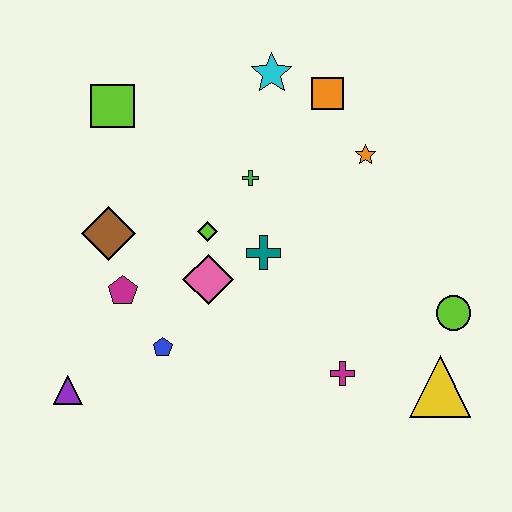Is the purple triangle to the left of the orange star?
Yes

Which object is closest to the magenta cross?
The yellow triangle is closest to the magenta cross.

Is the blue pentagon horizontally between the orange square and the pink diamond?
No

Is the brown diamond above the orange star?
No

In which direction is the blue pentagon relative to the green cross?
The blue pentagon is below the green cross.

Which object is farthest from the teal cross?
The purple triangle is farthest from the teal cross.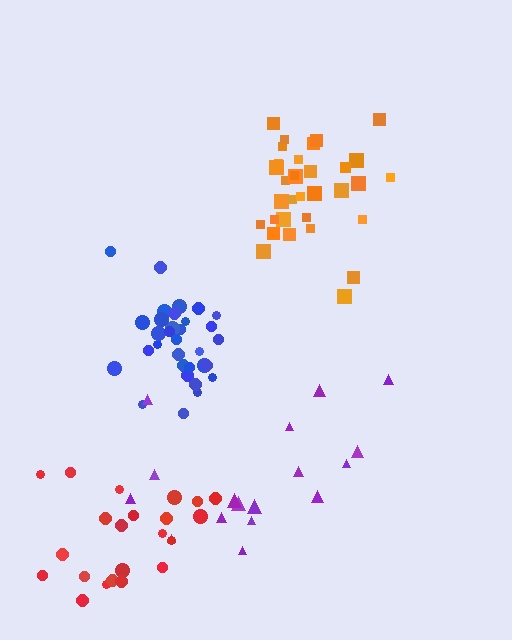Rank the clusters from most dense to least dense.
blue, orange, red, purple.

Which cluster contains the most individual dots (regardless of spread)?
Blue (33).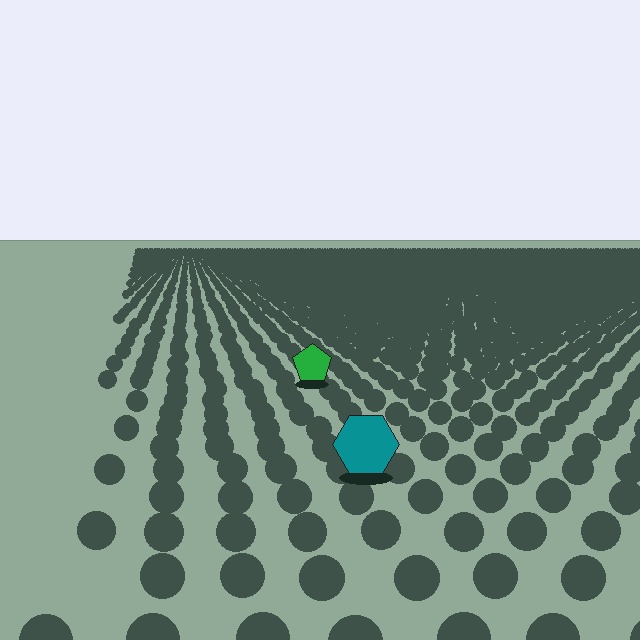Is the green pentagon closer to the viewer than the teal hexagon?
No. The teal hexagon is closer — you can tell from the texture gradient: the ground texture is coarser near it.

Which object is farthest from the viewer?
The green pentagon is farthest from the viewer. It appears smaller and the ground texture around it is denser.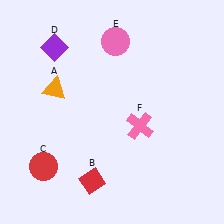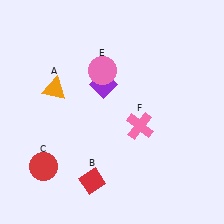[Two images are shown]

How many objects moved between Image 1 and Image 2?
2 objects moved between the two images.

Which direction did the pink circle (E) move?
The pink circle (E) moved down.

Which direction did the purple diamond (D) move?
The purple diamond (D) moved right.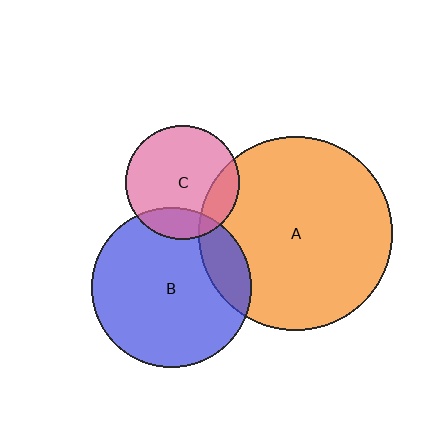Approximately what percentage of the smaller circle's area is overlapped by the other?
Approximately 20%.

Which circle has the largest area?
Circle A (orange).